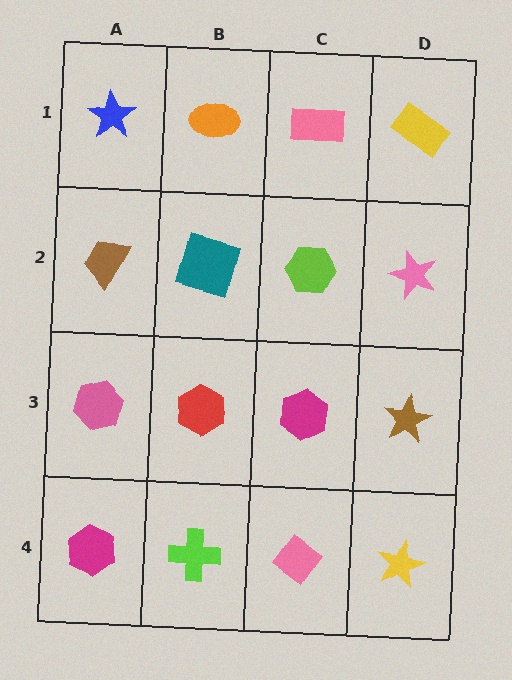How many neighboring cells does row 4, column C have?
3.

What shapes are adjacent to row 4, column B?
A red hexagon (row 3, column B), a magenta hexagon (row 4, column A), a pink diamond (row 4, column C).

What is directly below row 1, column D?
A pink star.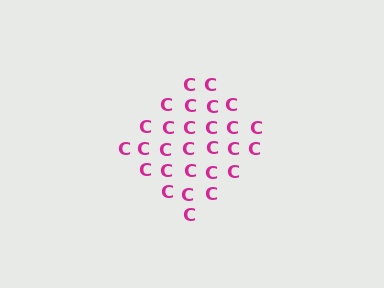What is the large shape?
The large shape is a diamond.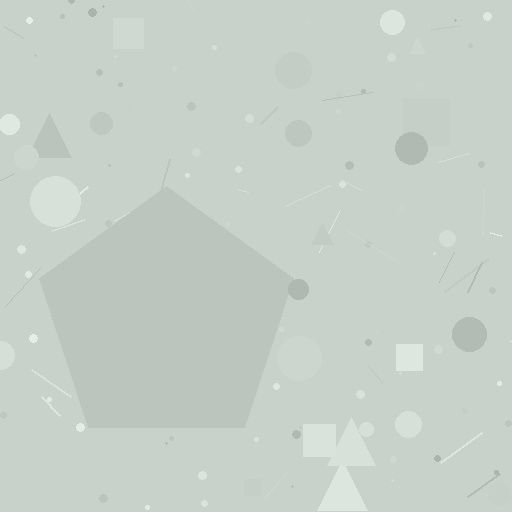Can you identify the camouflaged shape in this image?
The camouflaged shape is a pentagon.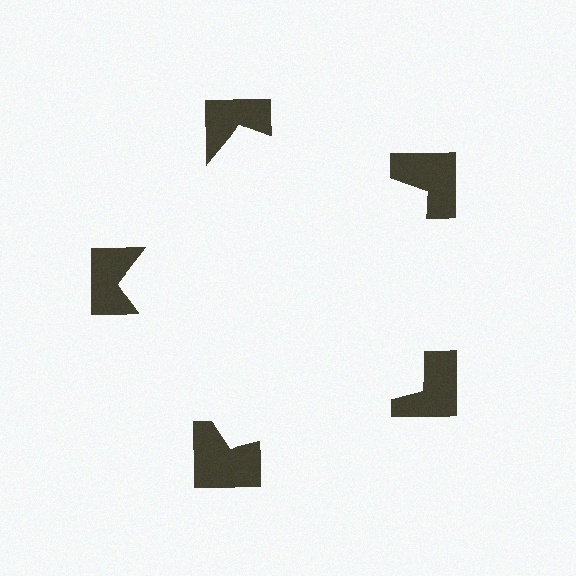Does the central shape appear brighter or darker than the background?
It typically appears slightly brighter than the background, even though no actual brightness change is drawn.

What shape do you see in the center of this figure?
An illusory pentagon — its edges are inferred from the aligned wedge cuts in the notched squares, not physically drawn.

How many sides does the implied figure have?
5 sides.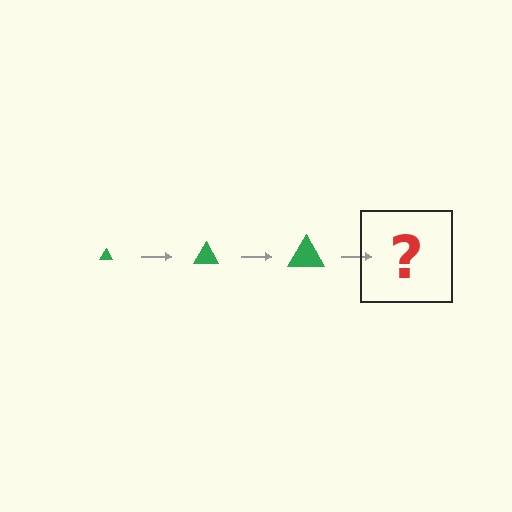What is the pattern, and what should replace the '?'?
The pattern is that the triangle gets progressively larger each step. The '?' should be a green triangle, larger than the previous one.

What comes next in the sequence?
The next element should be a green triangle, larger than the previous one.